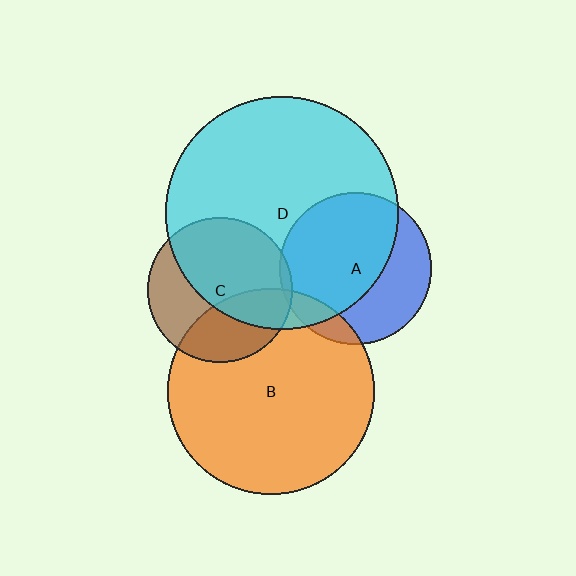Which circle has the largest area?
Circle D (cyan).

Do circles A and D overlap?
Yes.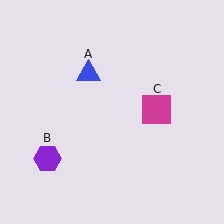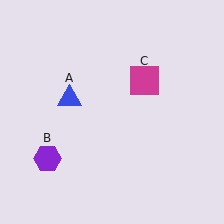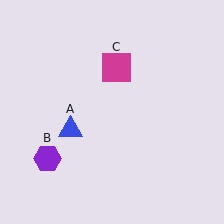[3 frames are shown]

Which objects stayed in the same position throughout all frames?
Purple hexagon (object B) remained stationary.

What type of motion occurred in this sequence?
The blue triangle (object A), magenta square (object C) rotated counterclockwise around the center of the scene.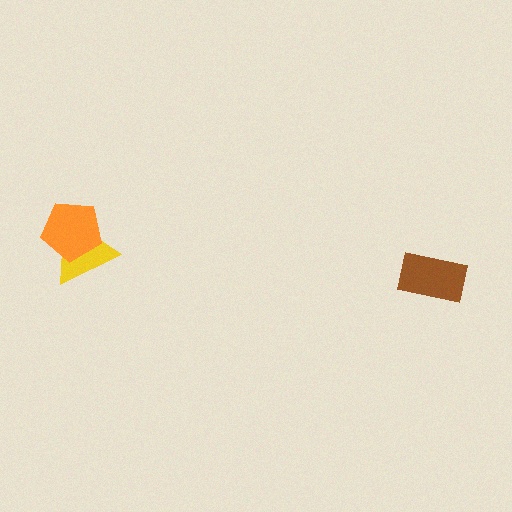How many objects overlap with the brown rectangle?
0 objects overlap with the brown rectangle.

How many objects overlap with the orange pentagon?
1 object overlaps with the orange pentagon.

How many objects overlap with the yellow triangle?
1 object overlaps with the yellow triangle.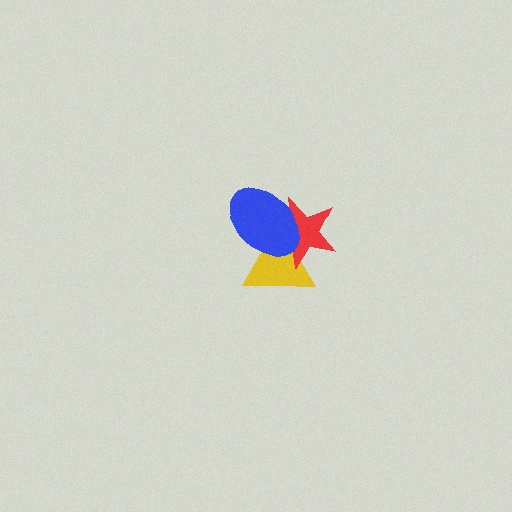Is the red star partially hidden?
Yes, it is partially covered by another shape.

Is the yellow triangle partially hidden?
Yes, it is partially covered by another shape.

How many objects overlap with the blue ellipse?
2 objects overlap with the blue ellipse.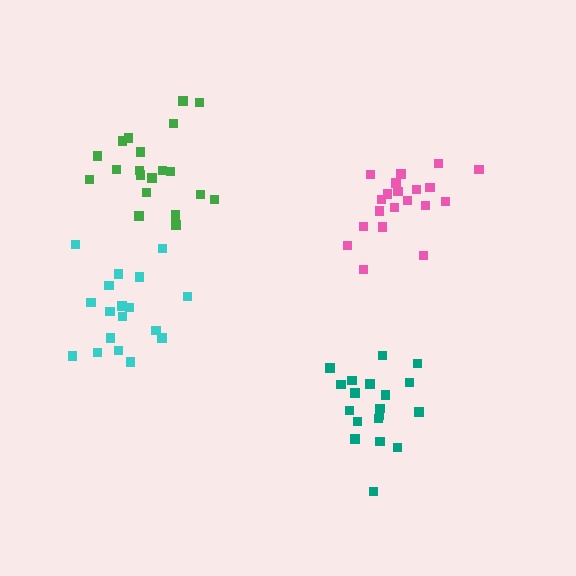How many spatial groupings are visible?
There are 4 spatial groupings.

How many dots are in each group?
Group 1: 20 dots, Group 2: 19 dots, Group 3: 18 dots, Group 4: 20 dots (77 total).